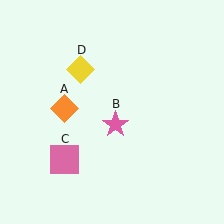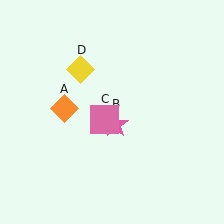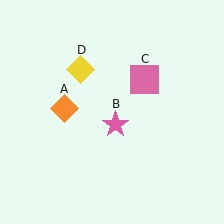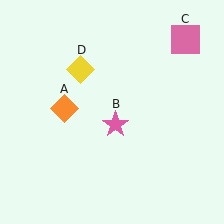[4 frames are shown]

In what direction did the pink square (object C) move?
The pink square (object C) moved up and to the right.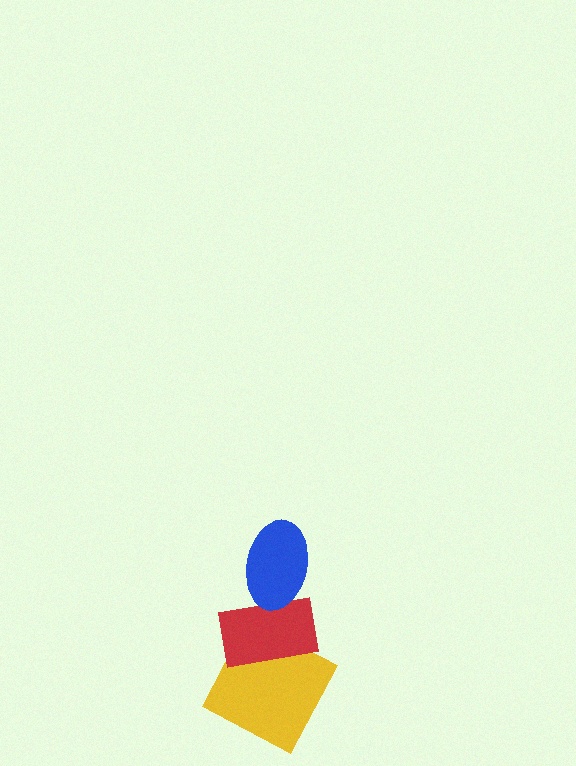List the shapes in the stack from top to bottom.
From top to bottom: the blue ellipse, the red rectangle, the yellow square.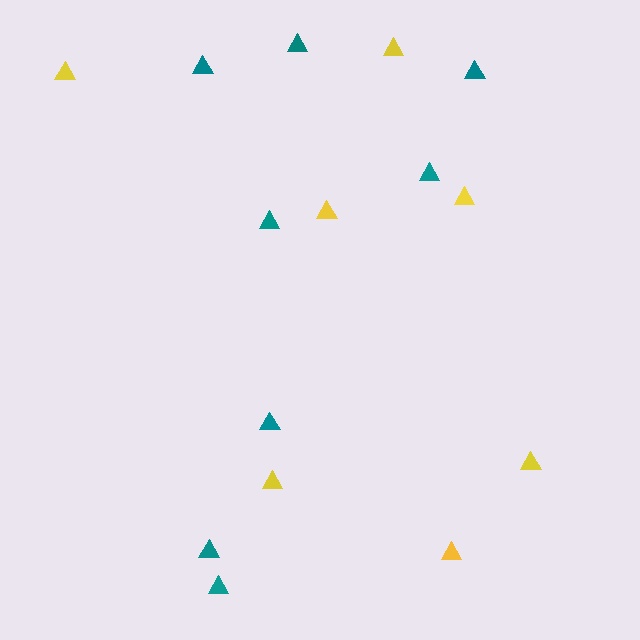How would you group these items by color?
There are 2 groups: one group of teal triangles (8) and one group of yellow triangles (7).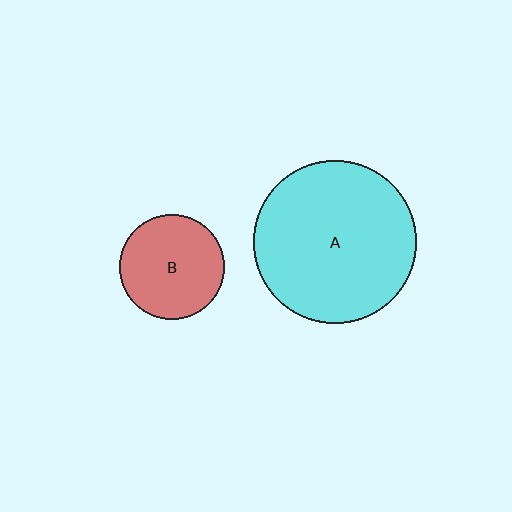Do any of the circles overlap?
No, none of the circles overlap.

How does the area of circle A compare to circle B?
Approximately 2.4 times.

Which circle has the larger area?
Circle A (cyan).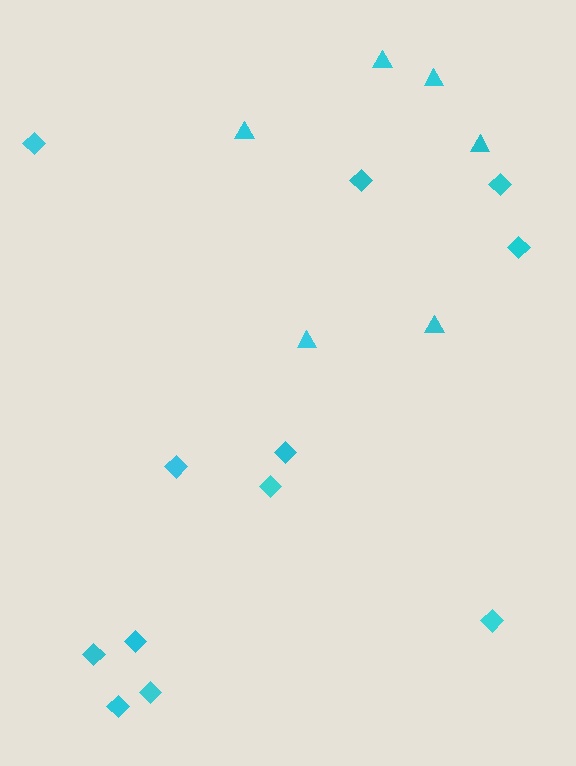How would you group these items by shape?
There are 2 groups: one group of triangles (6) and one group of diamonds (12).